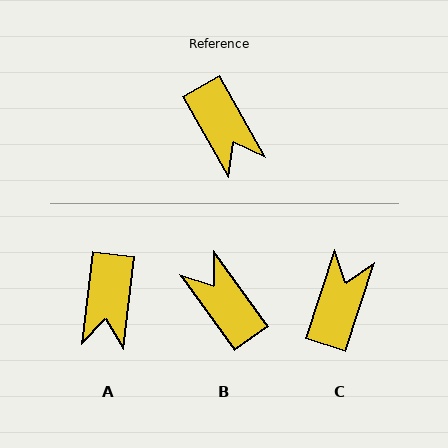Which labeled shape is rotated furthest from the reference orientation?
B, about 174 degrees away.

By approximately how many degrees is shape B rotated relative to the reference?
Approximately 174 degrees clockwise.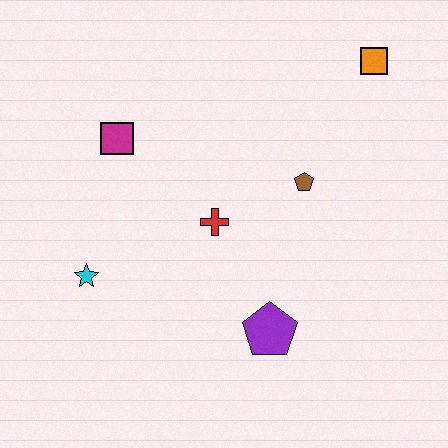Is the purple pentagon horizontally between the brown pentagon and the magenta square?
Yes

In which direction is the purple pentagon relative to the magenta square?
The purple pentagon is below the magenta square.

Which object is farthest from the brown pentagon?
The cyan star is farthest from the brown pentagon.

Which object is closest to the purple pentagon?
The red cross is closest to the purple pentagon.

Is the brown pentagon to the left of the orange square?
Yes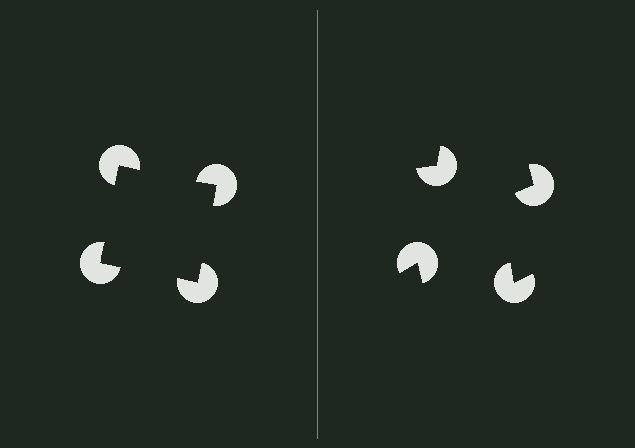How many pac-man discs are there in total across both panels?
8 — 4 on each side.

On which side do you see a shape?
An illusory square appears on the left side. On the right side the wedge cuts are rotated, so no coherent shape forms.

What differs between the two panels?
The pac-man discs are positioned identically on both sides; only the wedge orientations differ. On the left they align to a square; on the right they are misaligned.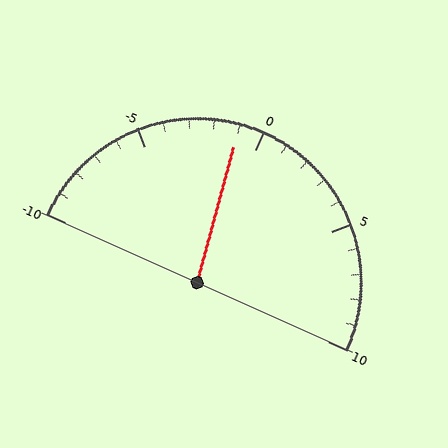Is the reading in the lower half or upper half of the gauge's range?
The reading is in the lower half of the range (-10 to 10).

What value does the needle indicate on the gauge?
The needle indicates approximately -1.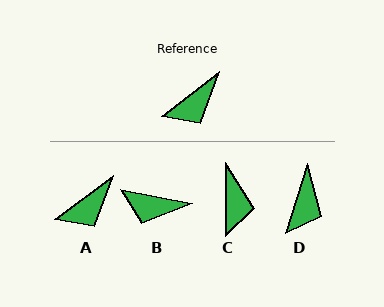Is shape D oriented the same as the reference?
No, it is off by about 35 degrees.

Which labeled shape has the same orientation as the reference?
A.